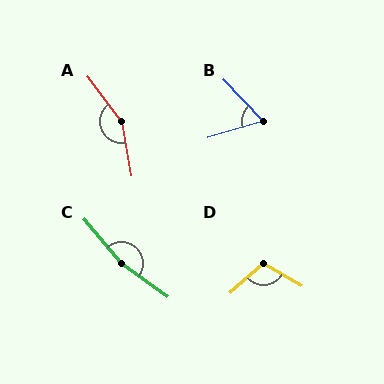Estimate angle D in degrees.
Approximately 107 degrees.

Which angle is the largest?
C, at approximately 166 degrees.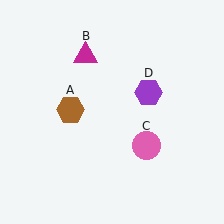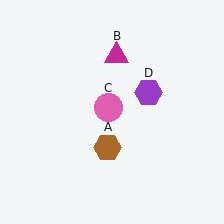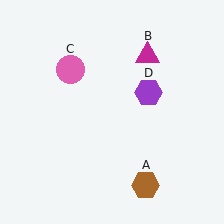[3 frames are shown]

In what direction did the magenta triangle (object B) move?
The magenta triangle (object B) moved right.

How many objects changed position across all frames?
3 objects changed position: brown hexagon (object A), magenta triangle (object B), pink circle (object C).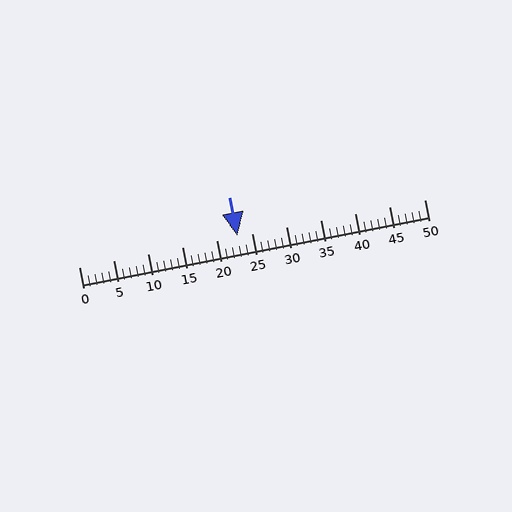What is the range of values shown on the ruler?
The ruler shows values from 0 to 50.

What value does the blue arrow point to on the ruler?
The blue arrow points to approximately 23.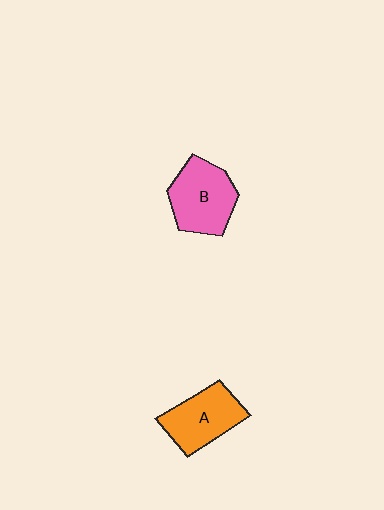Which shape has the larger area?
Shape B (pink).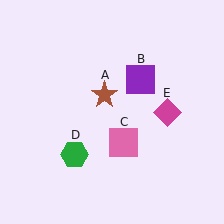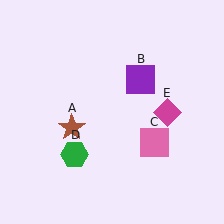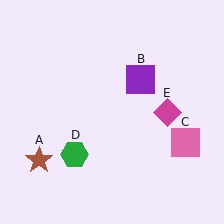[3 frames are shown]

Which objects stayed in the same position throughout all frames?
Purple square (object B) and green hexagon (object D) and magenta diamond (object E) remained stationary.